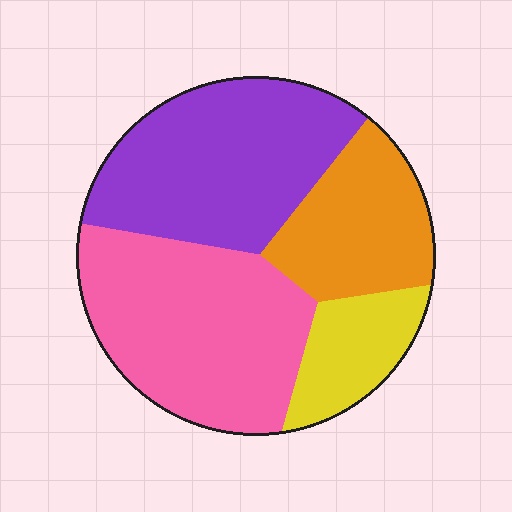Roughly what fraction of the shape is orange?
Orange covers 20% of the shape.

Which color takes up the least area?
Yellow, at roughly 10%.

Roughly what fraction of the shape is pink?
Pink covers 35% of the shape.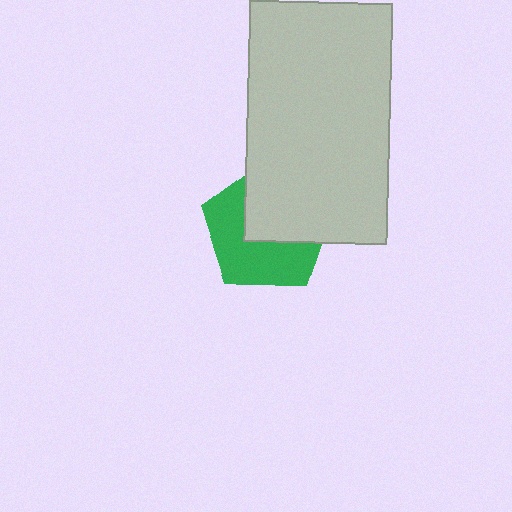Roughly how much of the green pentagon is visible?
About half of it is visible (roughly 53%).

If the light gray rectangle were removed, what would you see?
You would see the complete green pentagon.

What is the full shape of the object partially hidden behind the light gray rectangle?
The partially hidden object is a green pentagon.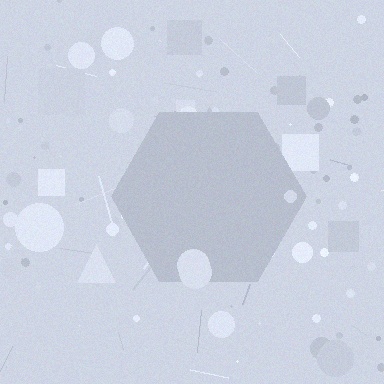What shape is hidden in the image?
A hexagon is hidden in the image.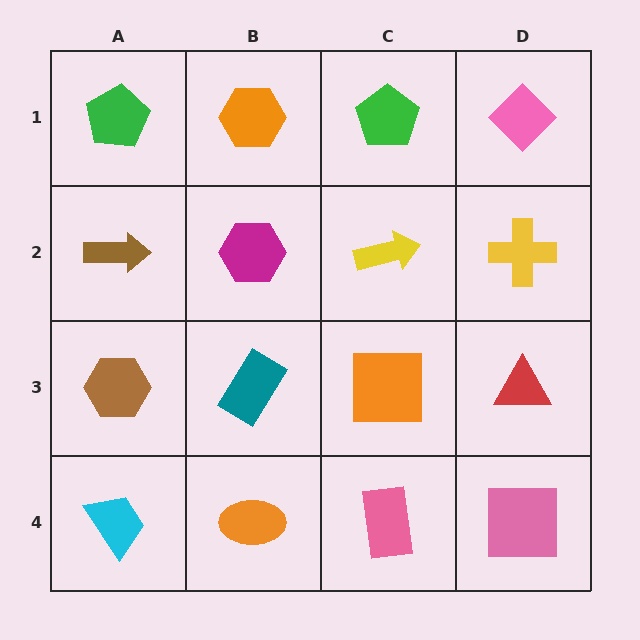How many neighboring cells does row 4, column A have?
2.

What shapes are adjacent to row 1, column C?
A yellow arrow (row 2, column C), an orange hexagon (row 1, column B), a pink diamond (row 1, column D).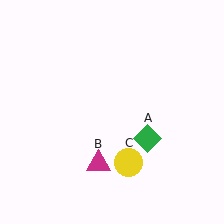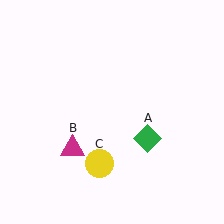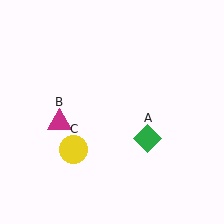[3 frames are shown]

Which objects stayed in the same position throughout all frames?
Green diamond (object A) remained stationary.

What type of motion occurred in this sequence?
The magenta triangle (object B), yellow circle (object C) rotated clockwise around the center of the scene.